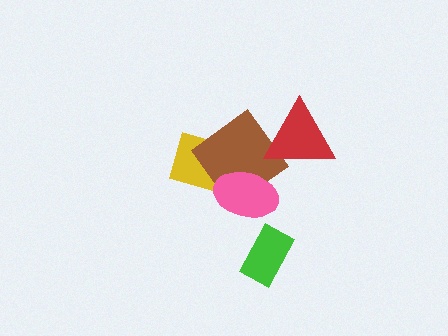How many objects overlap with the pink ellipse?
2 objects overlap with the pink ellipse.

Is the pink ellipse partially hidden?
No, no other shape covers it.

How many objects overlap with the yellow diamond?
2 objects overlap with the yellow diamond.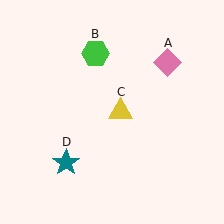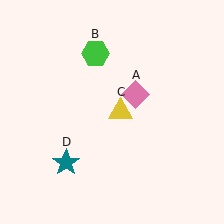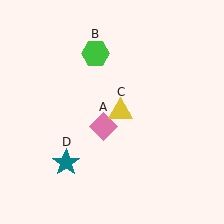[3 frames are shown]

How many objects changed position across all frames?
1 object changed position: pink diamond (object A).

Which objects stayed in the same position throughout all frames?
Green hexagon (object B) and yellow triangle (object C) and teal star (object D) remained stationary.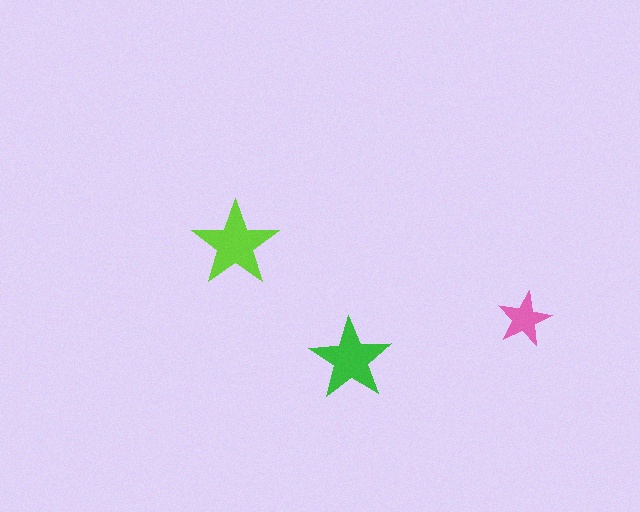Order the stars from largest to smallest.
the lime one, the green one, the pink one.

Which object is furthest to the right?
The pink star is rightmost.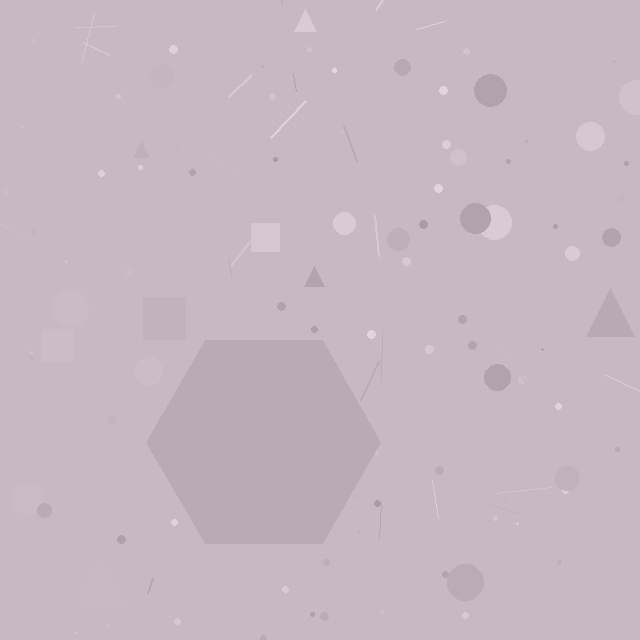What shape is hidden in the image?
A hexagon is hidden in the image.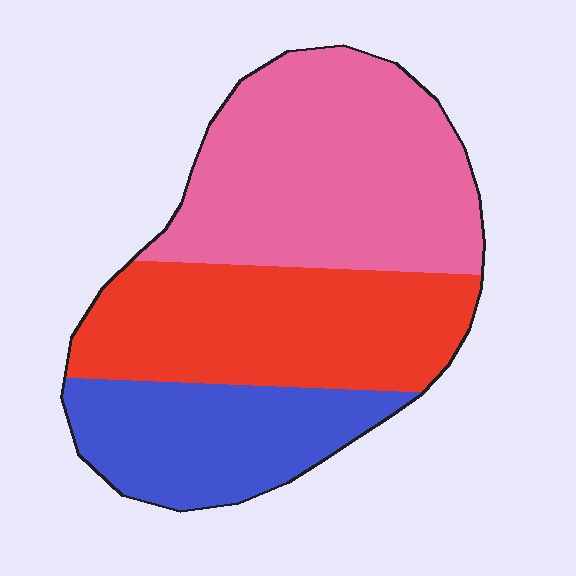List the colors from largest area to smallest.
From largest to smallest: pink, red, blue.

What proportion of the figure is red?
Red covers 34% of the figure.